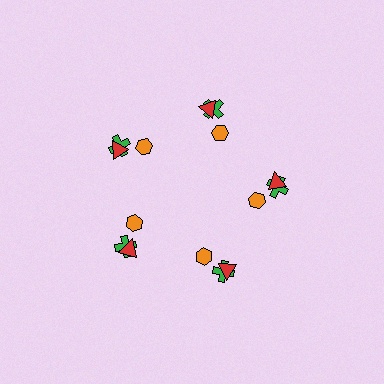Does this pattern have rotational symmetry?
Yes, this pattern has 5-fold rotational symmetry. It looks the same after rotating 72 degrees around the center.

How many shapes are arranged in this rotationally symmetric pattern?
There are 15 shapes, arranged in 5 groups of 3.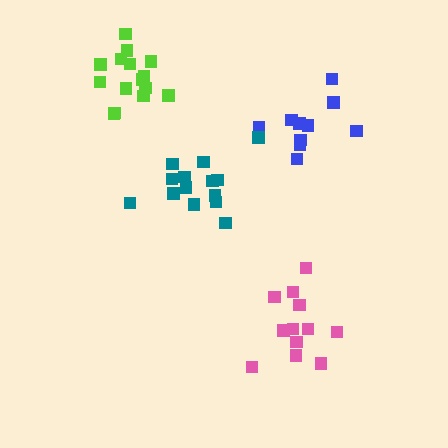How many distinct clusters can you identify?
There are 4 distinct clusters.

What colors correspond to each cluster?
The clusters are colored: pink, blue, teal, lime.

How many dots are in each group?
Group 1: 12 dots, Group 2: 10 dots, Group 3: 14 dots, Group 4: 15 dots (51 total).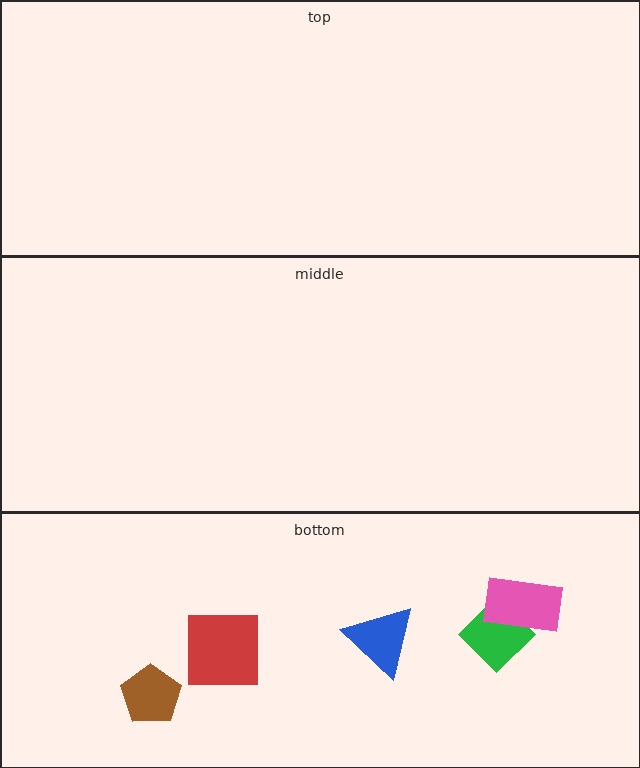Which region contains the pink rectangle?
The bottom region.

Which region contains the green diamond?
The bottom region.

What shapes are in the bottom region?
The brown pentagon, the blue triangle, the green diamond, the red square, the pink rectangle.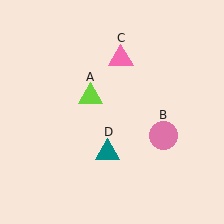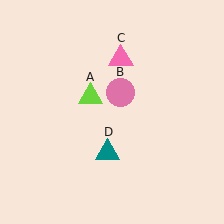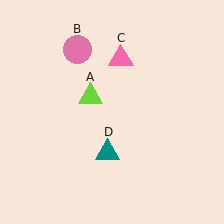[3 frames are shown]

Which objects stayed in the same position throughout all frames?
Lime triangle (object A) and pink triangle (object C) and teal triangle (object D) remained stationary.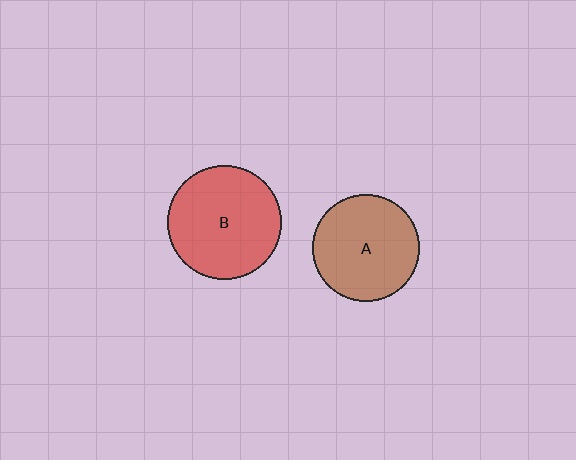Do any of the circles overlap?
No, none of the circles overlap.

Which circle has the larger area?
Circle B (red).